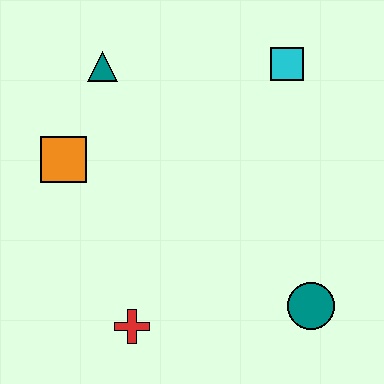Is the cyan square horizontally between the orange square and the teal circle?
Yes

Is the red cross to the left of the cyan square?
Yes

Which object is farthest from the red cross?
The cyan square is farthest from the red cross.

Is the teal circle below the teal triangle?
Yes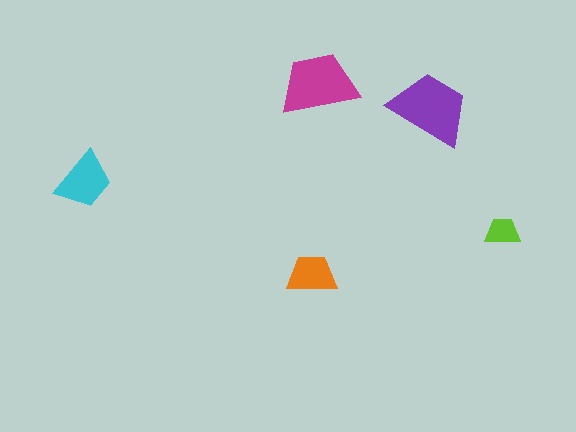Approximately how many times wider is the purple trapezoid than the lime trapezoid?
About 2.5 times wider.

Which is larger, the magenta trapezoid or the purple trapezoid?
The purple one.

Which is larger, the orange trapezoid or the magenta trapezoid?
The magenta one.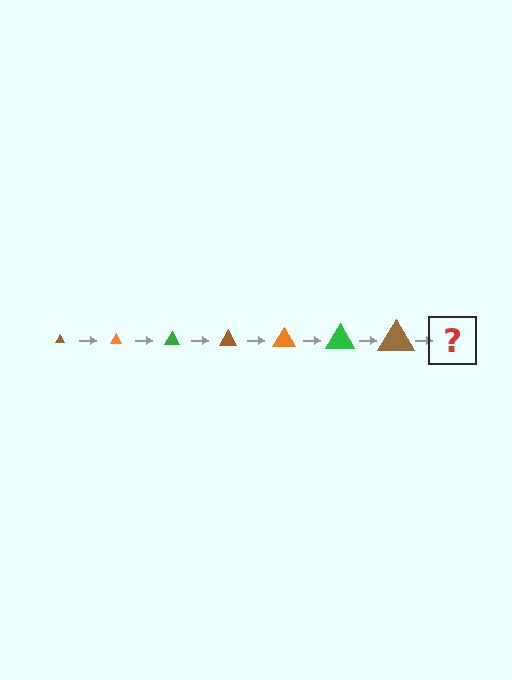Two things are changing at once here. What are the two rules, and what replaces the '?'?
The two rules are that the triangle grows larger each step and the color cycles through brown, orange, and green. The '?' should be an orange triangle, larger than the previous one.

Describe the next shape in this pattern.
It should be an orange triangle, larger than the previous one.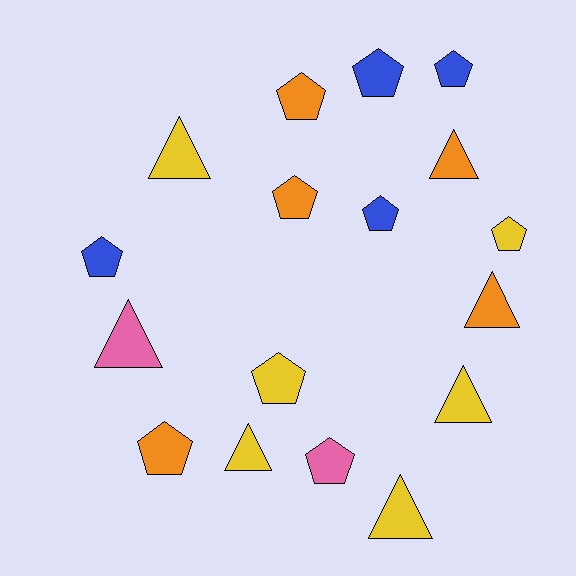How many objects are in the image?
There are 17 objects.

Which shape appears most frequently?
Pentagon, with 10 objects.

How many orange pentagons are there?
There are 3 orange pentagons.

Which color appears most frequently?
Yellow, with 6 objects.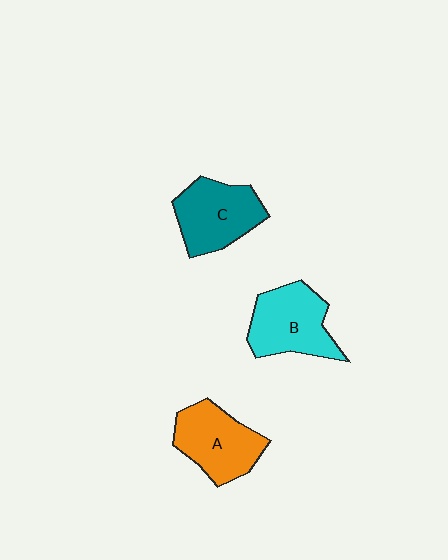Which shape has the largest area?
Shape B (cyan).